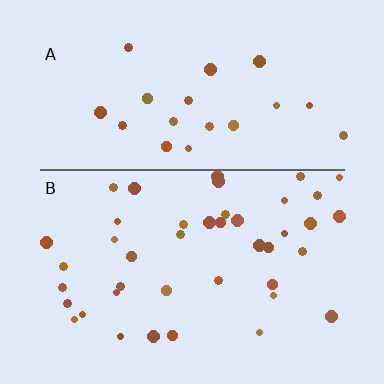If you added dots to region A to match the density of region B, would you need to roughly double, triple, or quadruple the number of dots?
Approximately double.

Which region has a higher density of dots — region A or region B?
B (the bottom).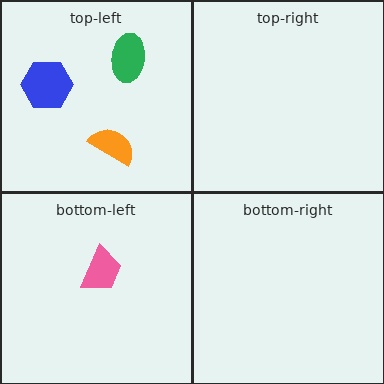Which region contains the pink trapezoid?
The bottom-left region.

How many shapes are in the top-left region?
3.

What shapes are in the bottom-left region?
The pink trapezoid.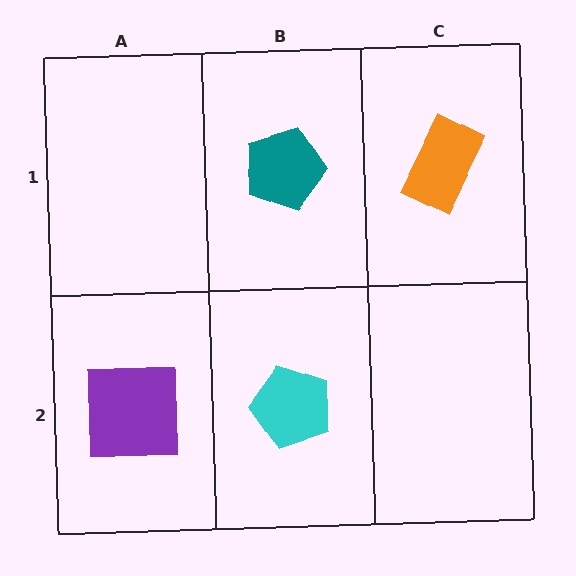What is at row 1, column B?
A teal pentagon.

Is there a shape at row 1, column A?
No, that cell is empty.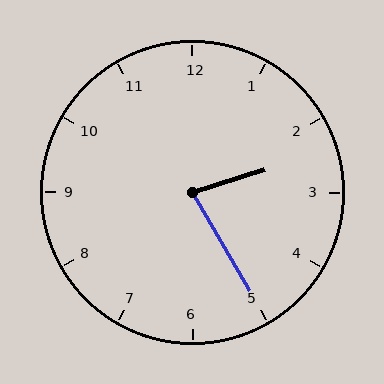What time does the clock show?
2:25.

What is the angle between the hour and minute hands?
Approximately 78 degrees.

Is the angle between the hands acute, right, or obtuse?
It is acute.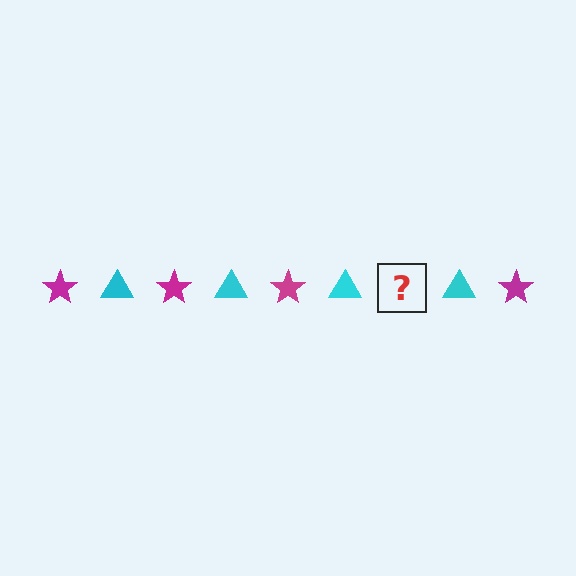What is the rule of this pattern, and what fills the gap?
The rule is that the pattern alternates between magenta star and cyan triangle. The gap should be filled with a magenta star.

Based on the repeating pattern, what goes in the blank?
The blank should be a magenta star.